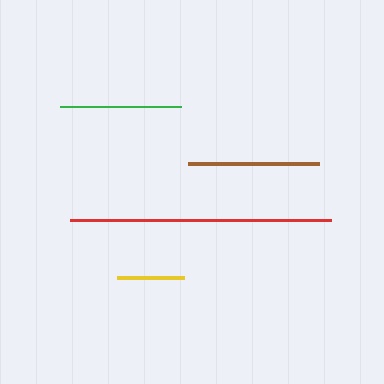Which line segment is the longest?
The red line is the longest at approximately 260 pixels.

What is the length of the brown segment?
The brown segment is approximately 132 pixels long.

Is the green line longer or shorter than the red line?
The red line is longer than the green line.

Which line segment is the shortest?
The yellow line is the shortest at approximately 67 pixels.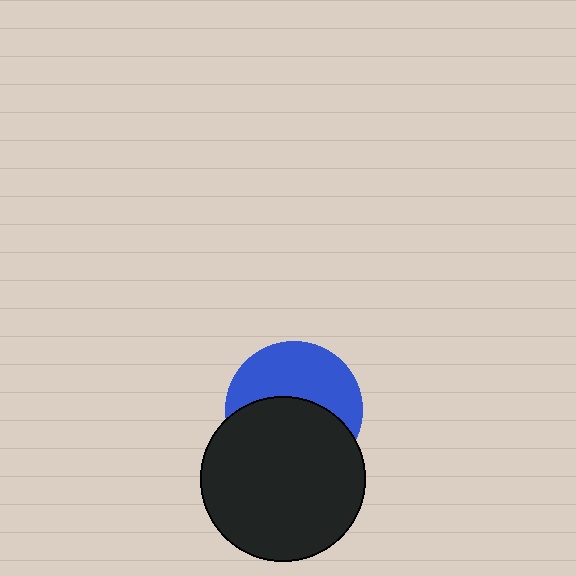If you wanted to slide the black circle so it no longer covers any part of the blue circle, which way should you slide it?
Slide it down — that is the most direct way to separate the two shapes.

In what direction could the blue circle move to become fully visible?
The blue circle could move up. That would shift it out from behind the black circle entirely.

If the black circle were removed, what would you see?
You would see the complete blue circle.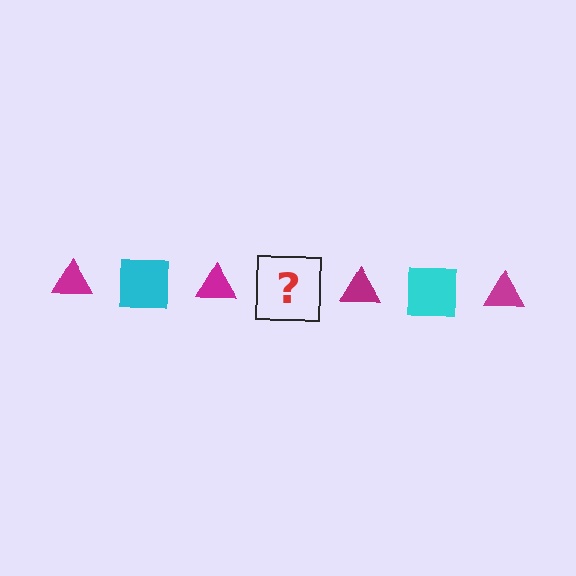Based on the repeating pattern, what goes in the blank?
The blank should be a cyan square.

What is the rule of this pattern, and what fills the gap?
The rule is that the pattern alternates between magenta triangle and cyan square. The gap should be filled with a cyan square.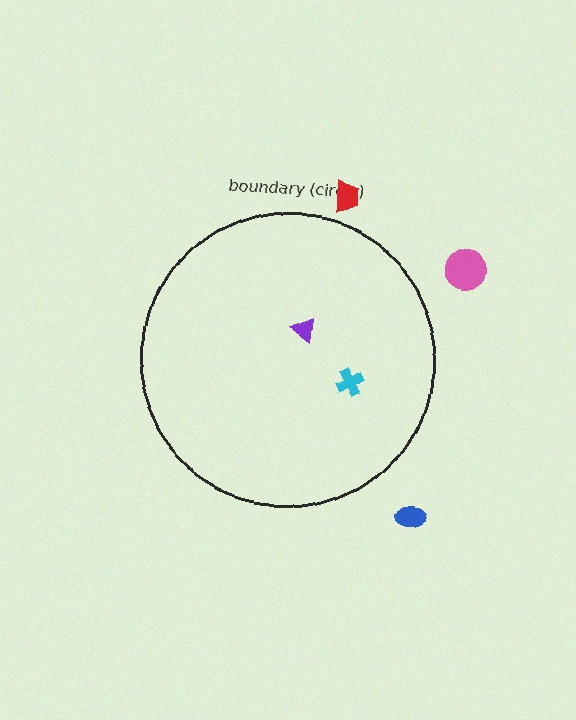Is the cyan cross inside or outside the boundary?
Inside.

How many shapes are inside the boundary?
2 inside, 3 outside.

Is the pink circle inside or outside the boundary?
Outside.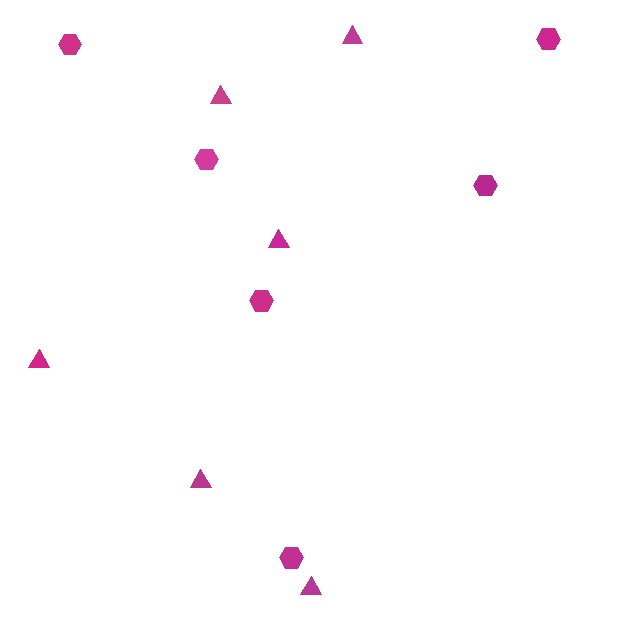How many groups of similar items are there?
There are 2 groups: one group of triangles (6) and one group of hexagons (6).